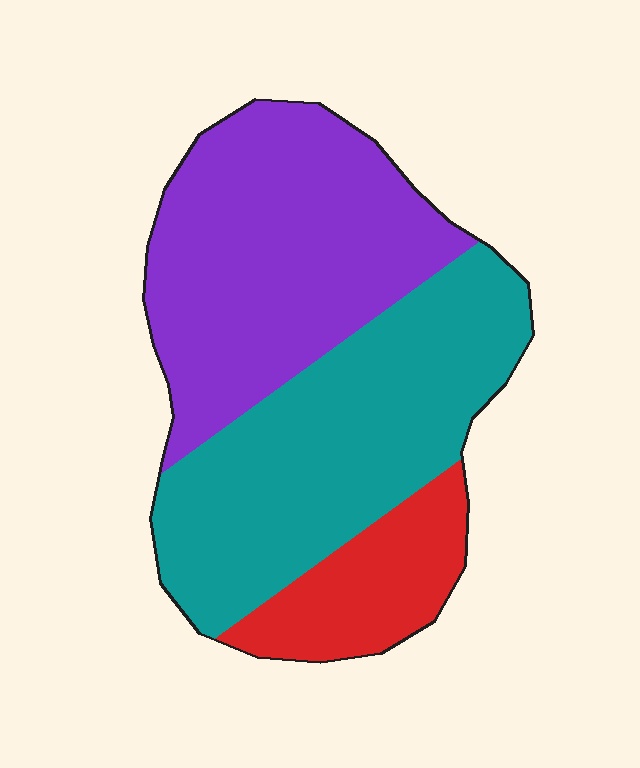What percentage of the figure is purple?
Purple takes up between a third and a half of the figure.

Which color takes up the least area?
Red, at roughly 15%.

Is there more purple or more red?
Purple.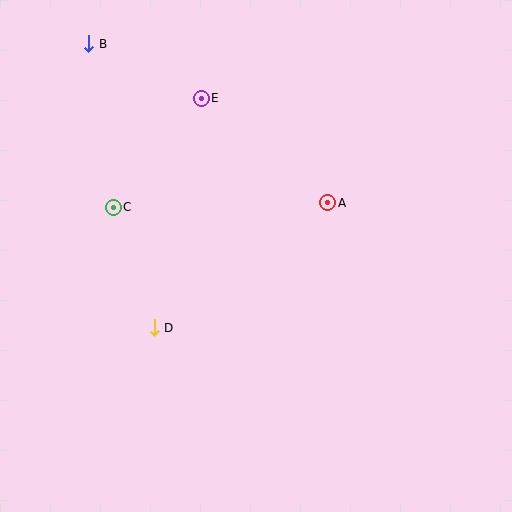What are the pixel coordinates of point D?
Point D is at (154, 328).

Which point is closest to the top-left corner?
Point B is closest to the top-left corner.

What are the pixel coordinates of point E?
Point E is at (201, 98).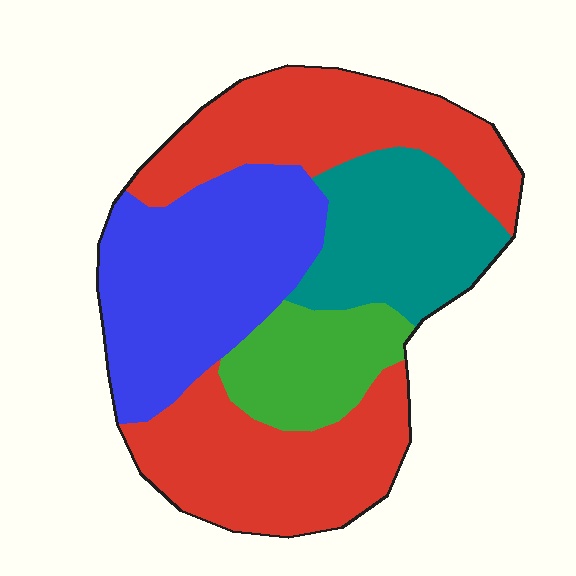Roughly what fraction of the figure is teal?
Teal takes up less than a quarter of the figure.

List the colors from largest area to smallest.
From largest to smallest: red, blue, teal, green.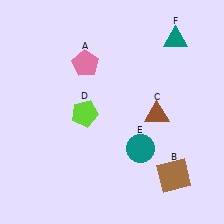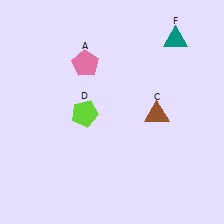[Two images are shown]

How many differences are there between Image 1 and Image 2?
There are 2 differences between the two images.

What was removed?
The teal circle (E), the brown square (B) were removed in Image 2.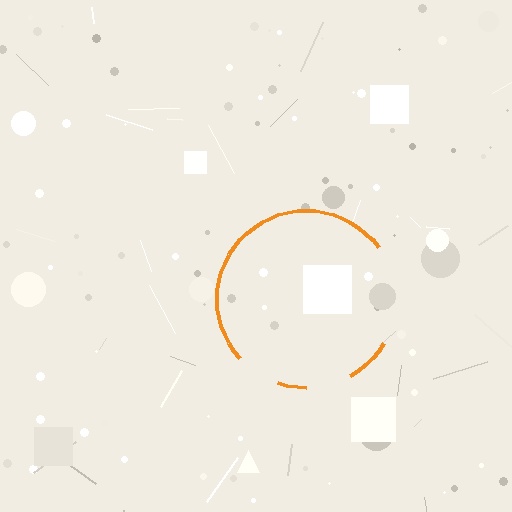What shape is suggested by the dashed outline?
The dashed outline suggests a circle.